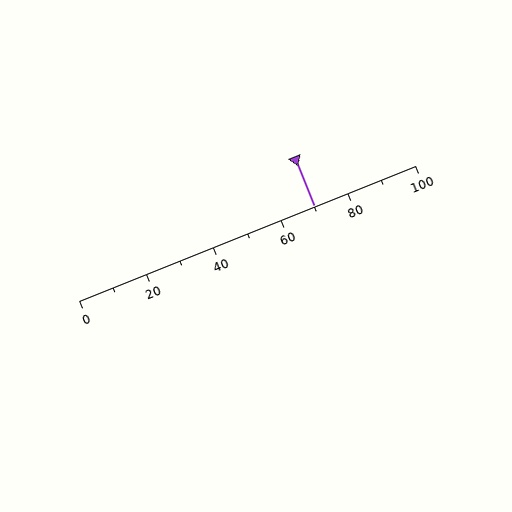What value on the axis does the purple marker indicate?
The marker indicates approximately 70.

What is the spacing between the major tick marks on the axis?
The major ticks are spaced 20 apart.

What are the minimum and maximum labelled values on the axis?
The axis runs from 0 to 100.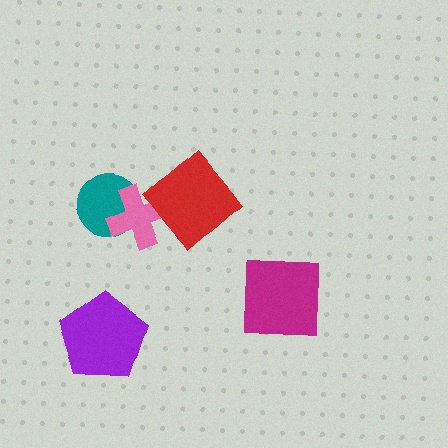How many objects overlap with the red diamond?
1 object overlaps with the red diamond.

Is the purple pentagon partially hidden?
No, no other shape covers it.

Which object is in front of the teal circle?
The pink cross is in front of the teal circle.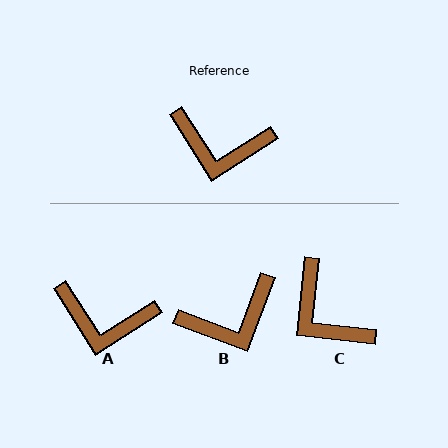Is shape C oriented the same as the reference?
No, it is off by about 39 degrees.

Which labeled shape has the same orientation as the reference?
A.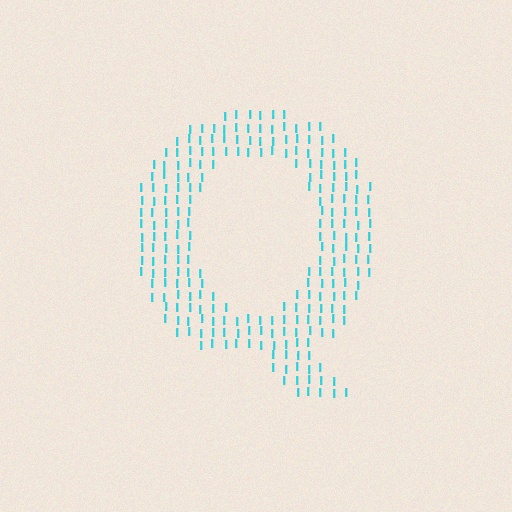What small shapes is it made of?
It is made of small letter I's.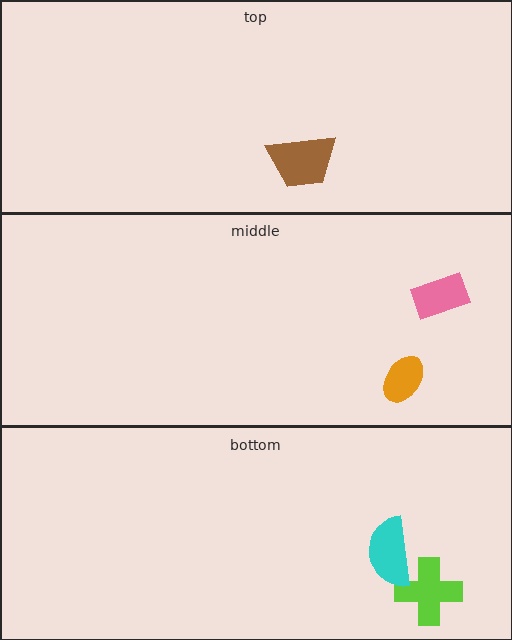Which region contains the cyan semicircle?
The bottom region.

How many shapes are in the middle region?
2.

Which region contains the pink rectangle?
The middle region.